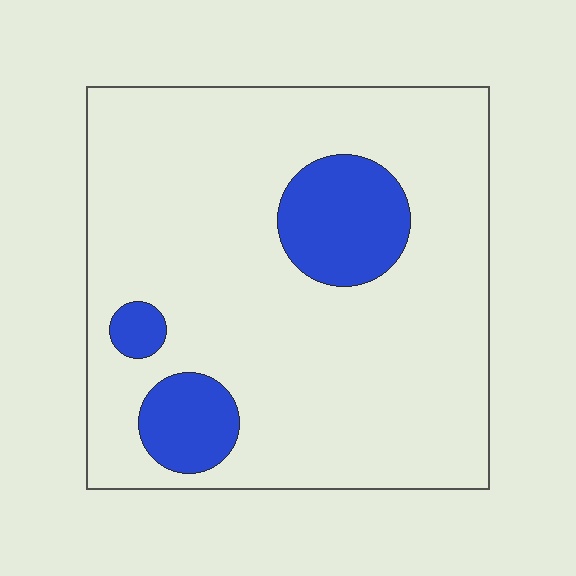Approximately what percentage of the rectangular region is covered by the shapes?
Approximately 15%.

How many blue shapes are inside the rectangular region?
3.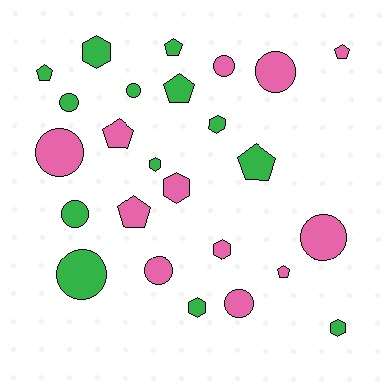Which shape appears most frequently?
Circle, with 10 objects.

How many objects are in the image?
There are 25 objects.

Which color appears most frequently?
Green, with 13 objects.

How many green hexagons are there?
There are 5 green hexagons.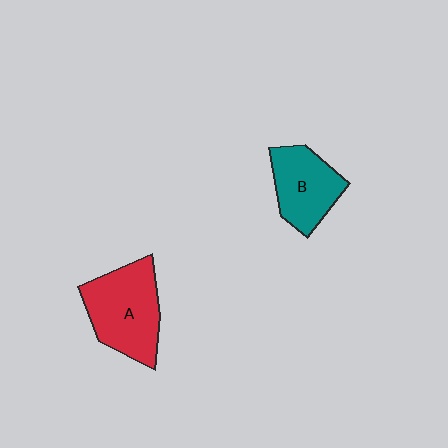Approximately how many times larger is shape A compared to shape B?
Approximately 1.3 times.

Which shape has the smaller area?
Shape B (teal).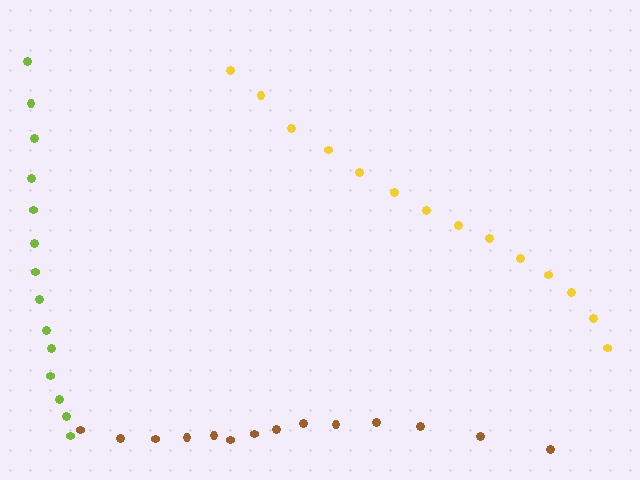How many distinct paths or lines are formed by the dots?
There are 3 distinct paths.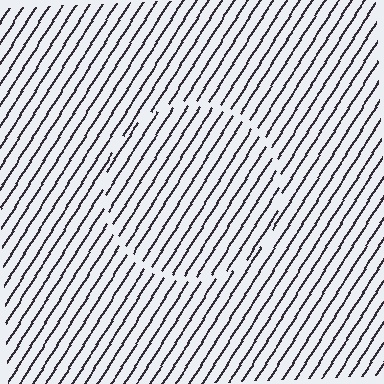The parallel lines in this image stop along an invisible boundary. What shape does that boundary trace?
An illusory circle. The interior of the shape contains the same grating, shifted by half a period — the contour is defined by the phase discontinuity where line-ends from the inner and outer gratings abut.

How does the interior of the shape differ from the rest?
The interior of the shape contains the same grating, shifted by half a period — the contour is defined by the phase discontinuity where line-ends from the inner and outer gratings abut.